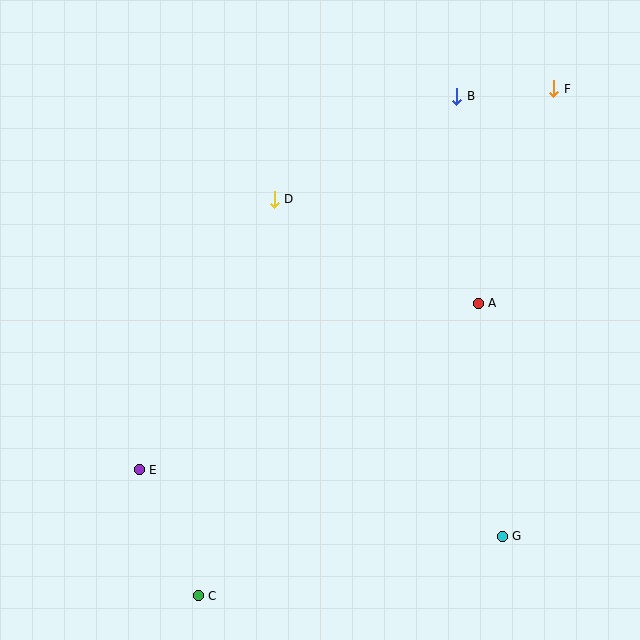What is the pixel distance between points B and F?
The distance between B and F is 97 pixels.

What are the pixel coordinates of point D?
Point D is at (274, 199).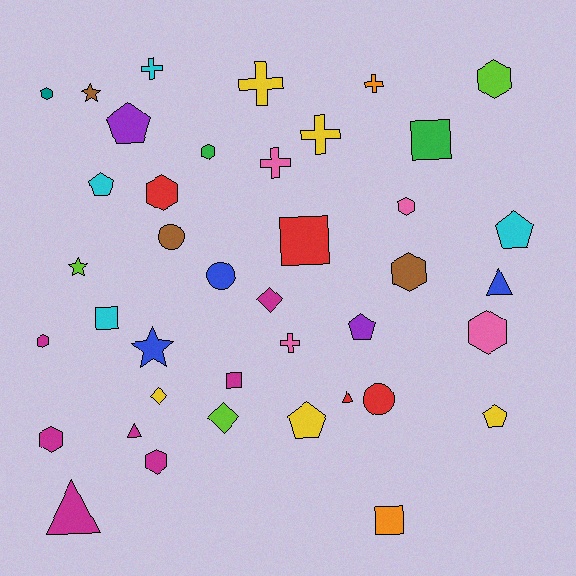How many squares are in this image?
There are 5 squares.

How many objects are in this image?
There are 40 objects.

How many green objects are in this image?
There are 2 green objects.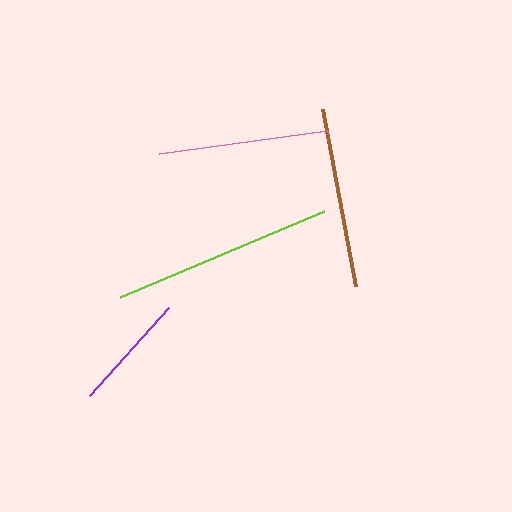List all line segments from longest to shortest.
From longest to shortest: lime, brown, pink, purple.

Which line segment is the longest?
The lime line is the longest at approximately 221 pixels.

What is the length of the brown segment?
The brown segment is approximately 179 pixels long.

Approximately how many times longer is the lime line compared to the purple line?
The lime line is approximately 1.9 times the length of the purple line.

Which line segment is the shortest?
The purple line is the shortest at approximately 118 pixels.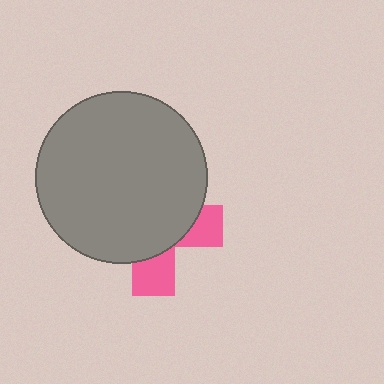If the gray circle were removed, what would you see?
You would see the complete pink cross.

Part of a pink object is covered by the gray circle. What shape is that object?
It is a cross.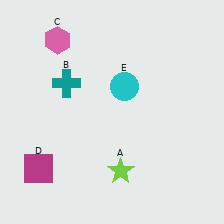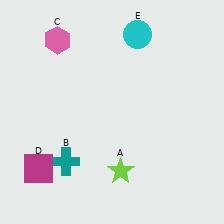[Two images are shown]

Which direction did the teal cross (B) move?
The teal cross (B) moved down.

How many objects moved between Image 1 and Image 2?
2 objects moved between the two images.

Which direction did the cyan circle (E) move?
The cyan circle (E) moved up.